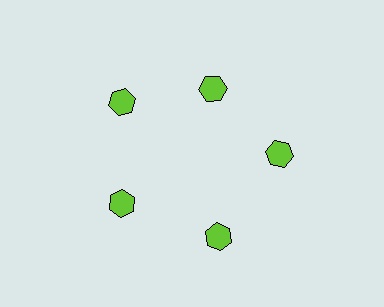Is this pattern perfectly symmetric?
No. The 5 lime hexagons are arranged in a ring, but one element near the 1 o'clock position is pulled inward toward the center, breaking the 5-fold rotational symmetry.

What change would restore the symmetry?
The symmetry would be restored by moving it outward, back onto the ring so that all 5 hexagons sit at equal angles and equal distance from the center.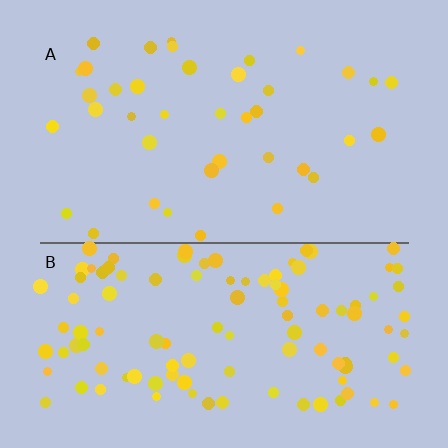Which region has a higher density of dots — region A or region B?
B (the bottom).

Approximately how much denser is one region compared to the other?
Approximately 2.8× — region B over region A.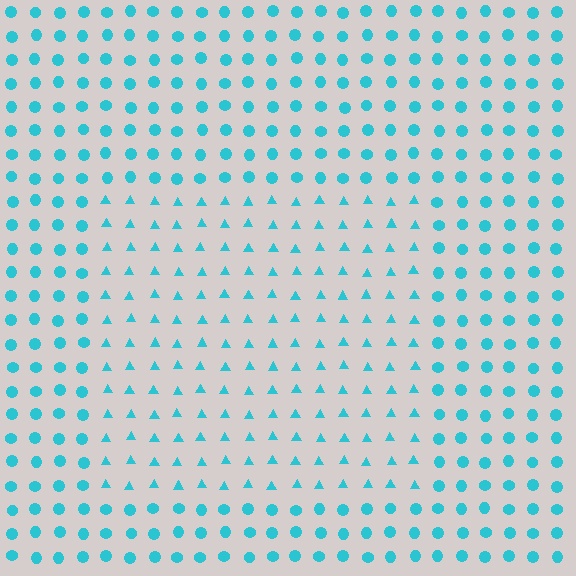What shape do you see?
I see a rectangle.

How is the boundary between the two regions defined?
The boundary is defined by a change in element shape: triangles inside vs. circles outside. All elements share the same color and spacing.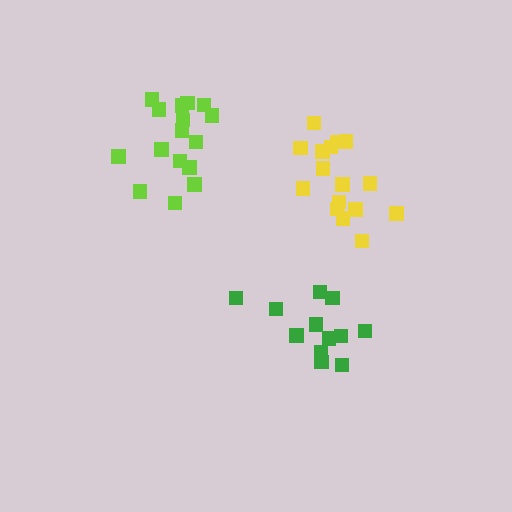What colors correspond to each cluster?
The clusters are colored: green, yellow, lime.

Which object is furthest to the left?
The lime cluster is leftmost.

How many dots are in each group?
Group 1: 12 dots, Group 2: 16 dots, Group 3: 16 dots (44 total).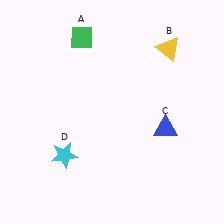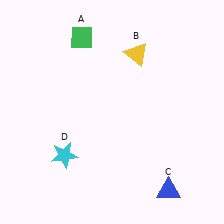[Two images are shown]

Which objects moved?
The objects that moved are: the yellow triangle (B), the blue triangle (C).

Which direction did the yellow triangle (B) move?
The yellow triangle (B) moved left.